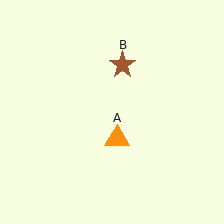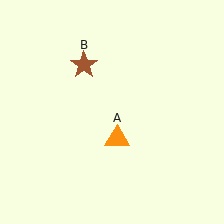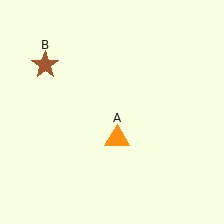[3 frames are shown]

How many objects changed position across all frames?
1 object changed position: brown star (object B).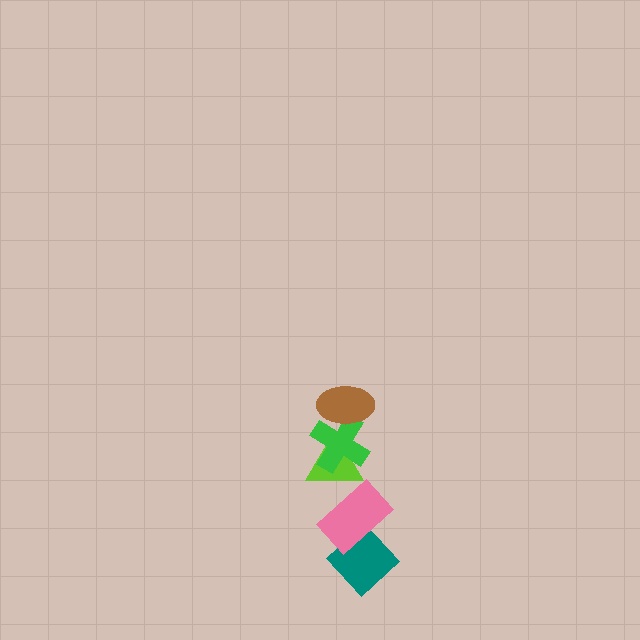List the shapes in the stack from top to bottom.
From top to bottom: the brown ellipse, the green cross, the lime triangle, the pink rectangle, the teal diamond.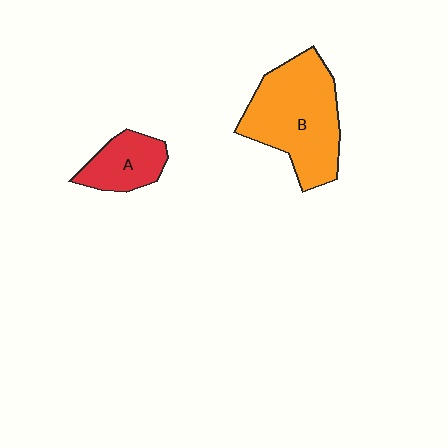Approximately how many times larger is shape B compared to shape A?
Approximately 2.3 times.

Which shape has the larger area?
Shape B (orange).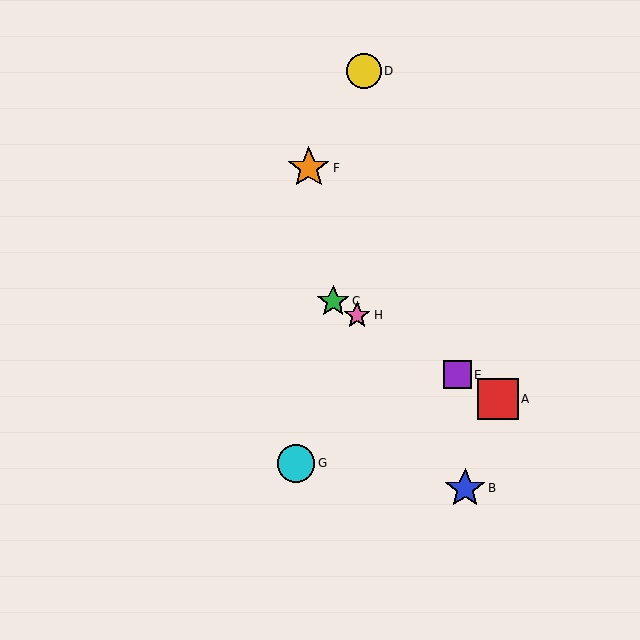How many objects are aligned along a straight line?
4 objects (A, C, E, H) are aligned along a straight line.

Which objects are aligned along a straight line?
Objects A, C, E, H are aligned along a straight line.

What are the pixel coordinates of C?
Object C is at (333, 301).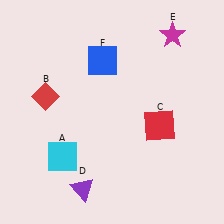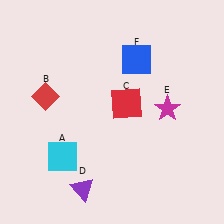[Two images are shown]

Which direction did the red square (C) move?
The red square (C) moved left.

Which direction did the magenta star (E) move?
The magenta star (E) moved down.